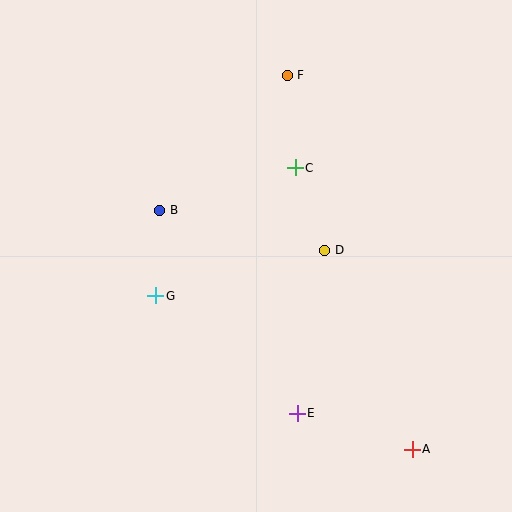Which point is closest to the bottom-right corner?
Point A is closest to the bottom-right corner.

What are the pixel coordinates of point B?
Point B is at (160, 210).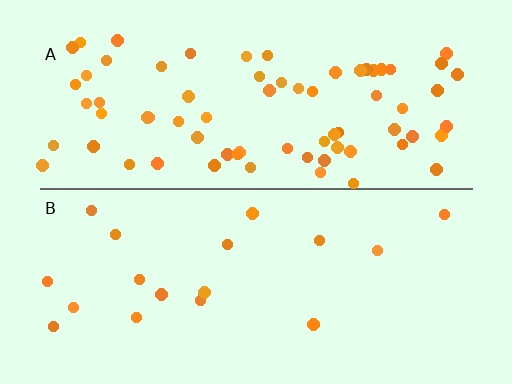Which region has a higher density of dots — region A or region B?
A (the top).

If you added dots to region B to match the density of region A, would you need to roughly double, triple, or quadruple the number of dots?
Approximately quadruple.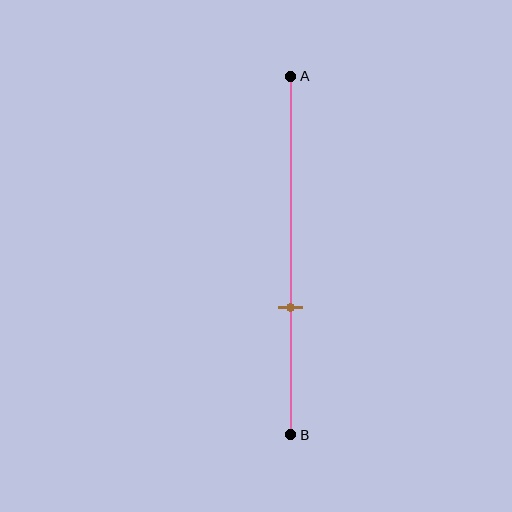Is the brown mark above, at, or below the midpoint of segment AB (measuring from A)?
The brown mark is below the midpoint of segment AB.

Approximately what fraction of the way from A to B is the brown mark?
The brown mark is approximately 65% of the way from A to B.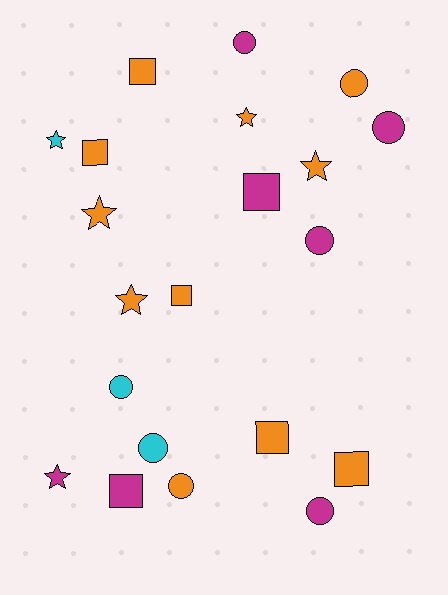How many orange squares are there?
There are 5 orange squares.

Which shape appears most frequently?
Circle, with 8 objects.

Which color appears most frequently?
Orange, with 11 objects.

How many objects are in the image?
There are 21 objects.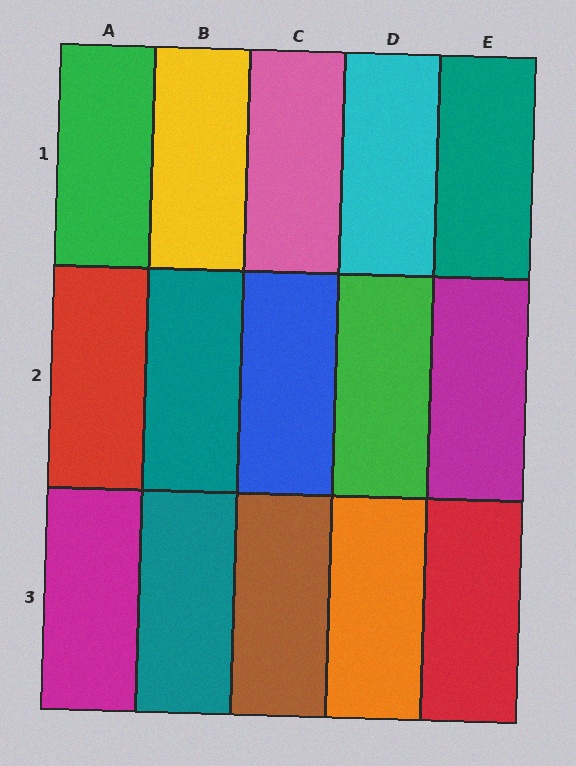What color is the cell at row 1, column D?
Cyan.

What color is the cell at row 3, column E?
Red.